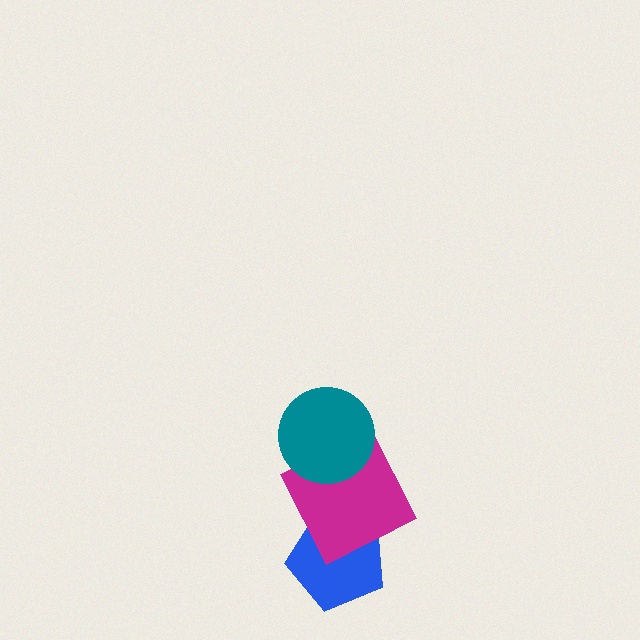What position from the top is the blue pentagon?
The blue pentagon is 3rd from the top.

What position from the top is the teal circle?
The teal circle is 1st from the top.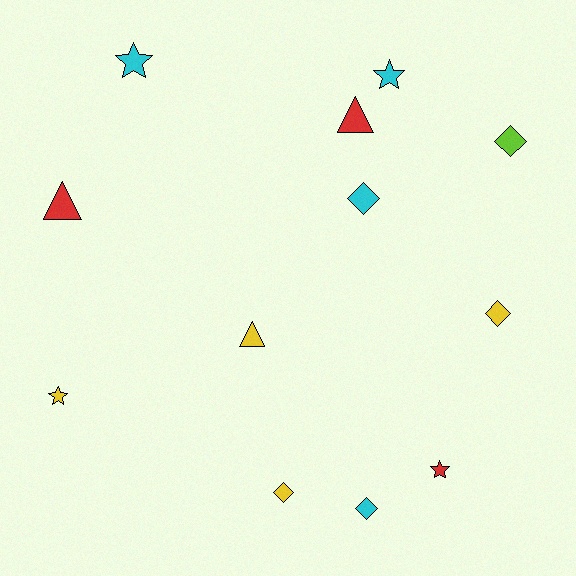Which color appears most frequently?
Cyan, with 4 objects.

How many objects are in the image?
There are 12 objects.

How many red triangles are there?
There are 2 red triangles.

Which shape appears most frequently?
Diamond, with 5 objects.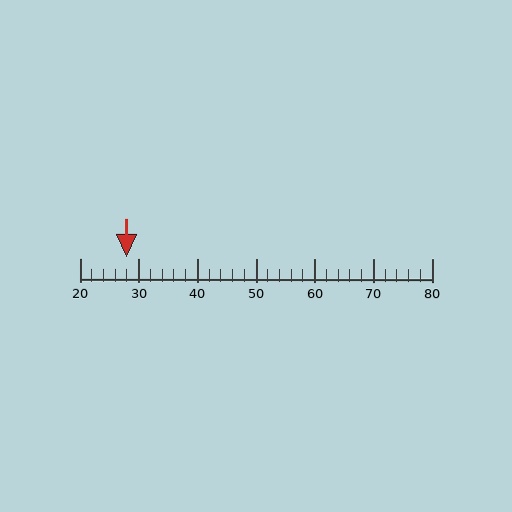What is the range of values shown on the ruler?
The ruler shows values from 20 to 80.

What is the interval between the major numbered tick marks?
The major tick marks are spaced 10 units apart.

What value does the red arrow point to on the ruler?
The red arrow points to approximately 28.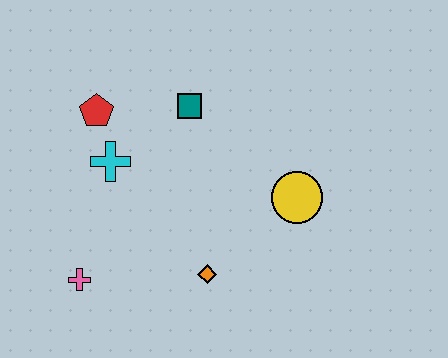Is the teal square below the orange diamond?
No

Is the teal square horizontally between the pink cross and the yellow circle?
Yes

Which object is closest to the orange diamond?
The yellow circle is closest to the orange diamond.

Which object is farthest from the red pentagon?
The yellow circle is farthest from the red pentagon.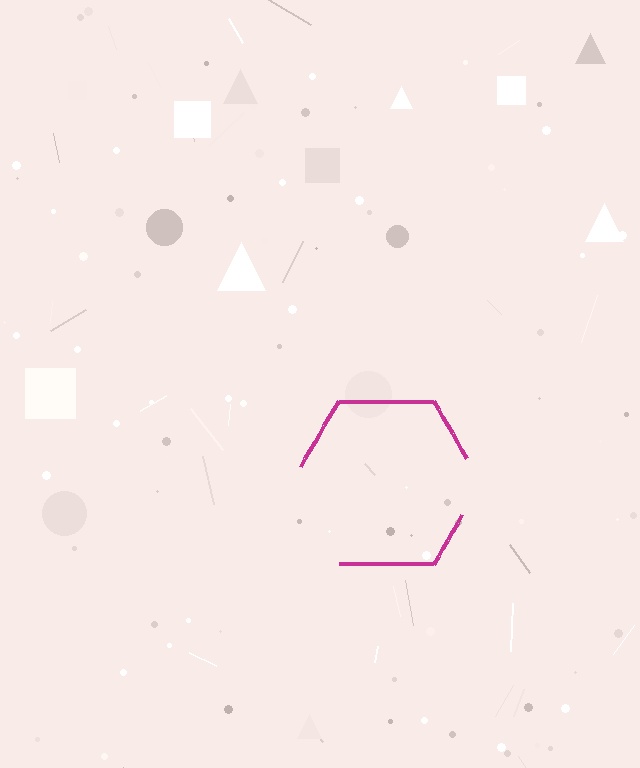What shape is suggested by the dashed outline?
The dashed outline suggests a hexagon.